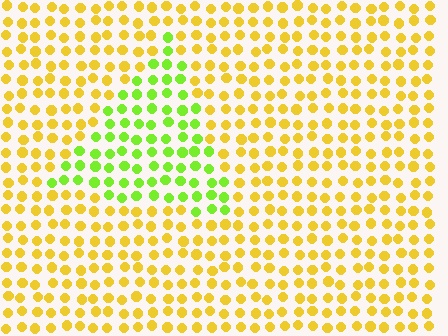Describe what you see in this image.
The image is filled with small yellow elements in a uniform arrangement. A triangle-shaped region is visible where the elements are tinted to a slightly different hue, forming a subtle color boundary.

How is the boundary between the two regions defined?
The boundary is defined purely by a slight shift in hue (about 48 degrees). Spacing, size, and orientation are identical on both sides.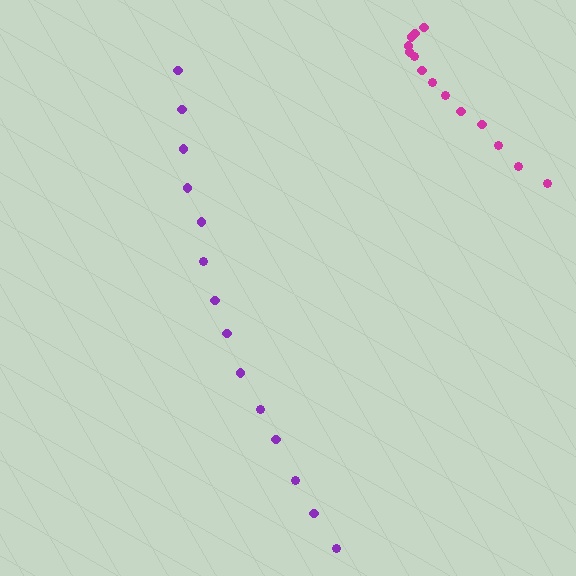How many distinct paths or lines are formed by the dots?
There are 2 distinct paths.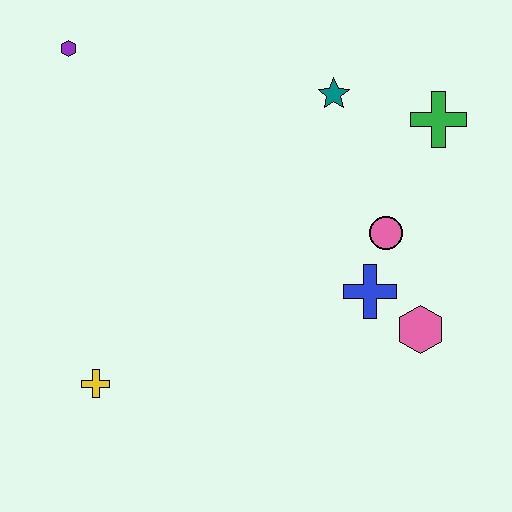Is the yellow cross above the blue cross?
No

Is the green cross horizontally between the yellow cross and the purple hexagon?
No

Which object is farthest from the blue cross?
The purple hexagon is farthest from the blue cross.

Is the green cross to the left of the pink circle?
No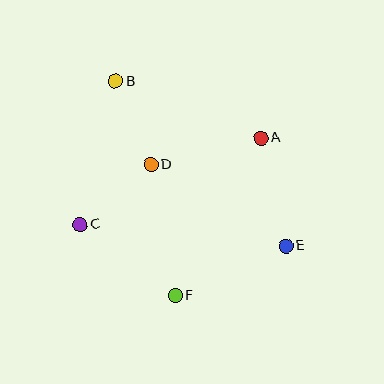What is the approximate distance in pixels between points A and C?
The distance between A and C is approximately 201 pixels.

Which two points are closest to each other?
Points B and D are closest to each other.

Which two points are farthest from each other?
Points B and E are farthest from each other.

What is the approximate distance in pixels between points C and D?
The distance between C and D is approximately 93 pixels.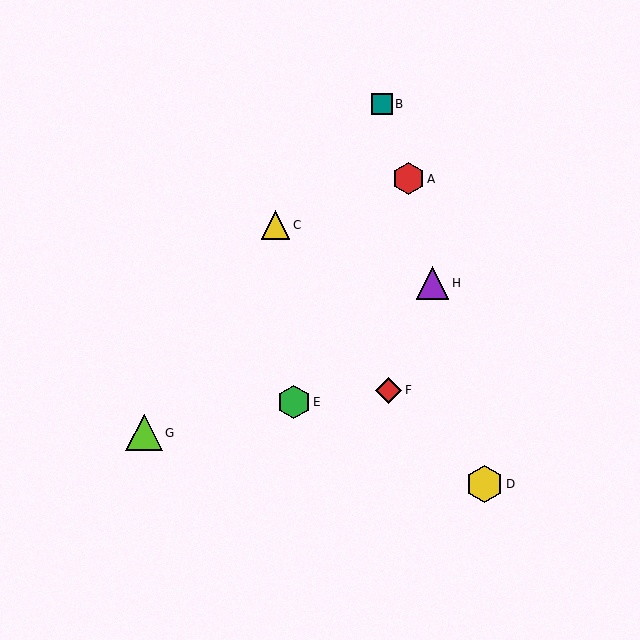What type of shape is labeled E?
Shape E is a green hexagon.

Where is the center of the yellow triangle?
The center of the yellow triangle is at (276, 225).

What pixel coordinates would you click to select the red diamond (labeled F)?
Click at (388, 390) to select the red diamond F.